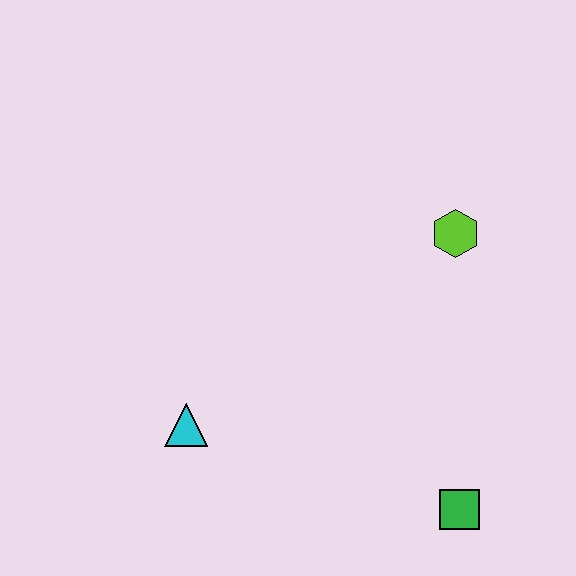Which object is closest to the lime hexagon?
The green square is closest to the lime hexagon.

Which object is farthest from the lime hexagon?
The cyan triangle is farthest from the lime hexagon.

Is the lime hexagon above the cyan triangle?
Yes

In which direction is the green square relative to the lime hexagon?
The green square is below the lime hexagon.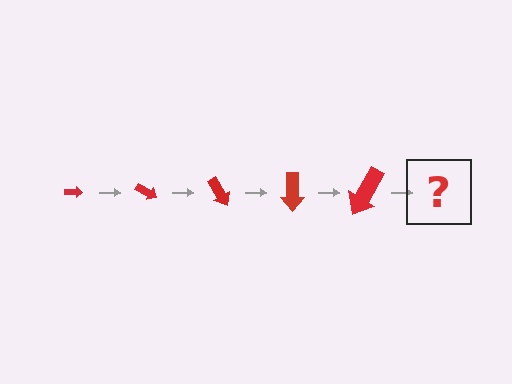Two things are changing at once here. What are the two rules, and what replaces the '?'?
The two rules are that the arrow grows larger each step and it rotates 30 degrees each step. The '?' should be an arrow, larger than the previous one and rotated 150 degrees from the start.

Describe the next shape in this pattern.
It should be an arrow, larger than the previous one and rotated 150 degrees from the start.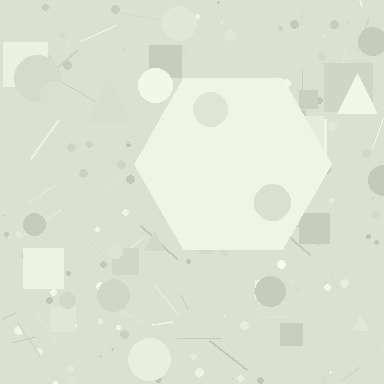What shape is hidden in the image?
A hexagon is hidden in the image.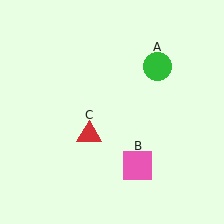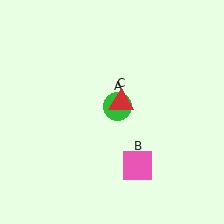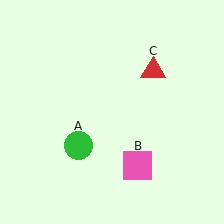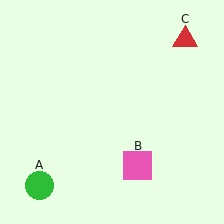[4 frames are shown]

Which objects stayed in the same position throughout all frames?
Pink square (object B) remained stationary.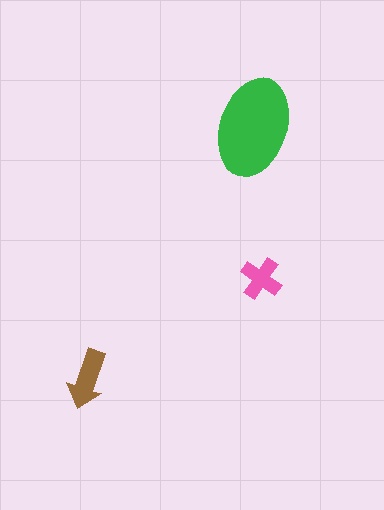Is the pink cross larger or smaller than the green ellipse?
Smaller.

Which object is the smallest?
The pink cross.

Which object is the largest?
The green ellipse.